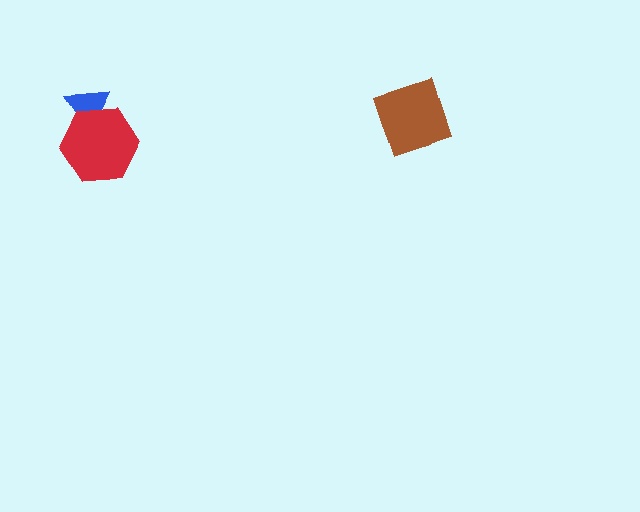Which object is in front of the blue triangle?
The red hexagon is in front of the blue triangle.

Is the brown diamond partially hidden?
No, no other shape covers it.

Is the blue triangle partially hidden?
Yes, it is partially covered by another shape.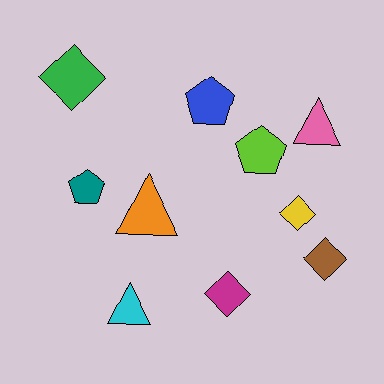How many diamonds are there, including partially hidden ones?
There are 4 diamonds.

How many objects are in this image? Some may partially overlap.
There are 10 objects.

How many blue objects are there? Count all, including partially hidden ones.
There is 1 blue object.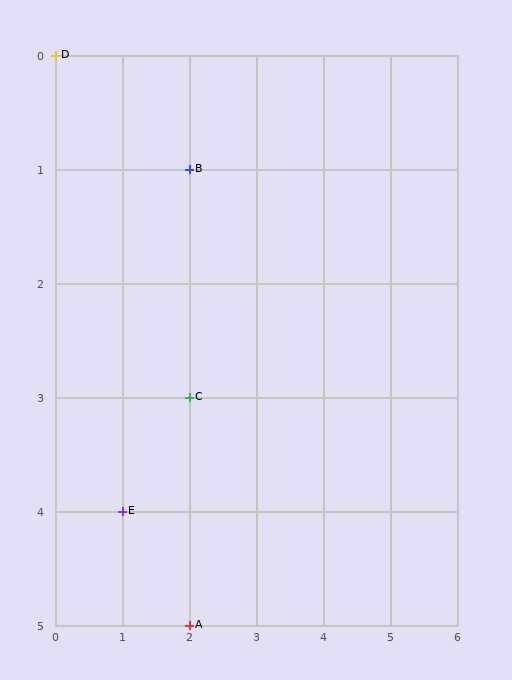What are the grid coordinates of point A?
Point A is at grid coordinates (2, 5).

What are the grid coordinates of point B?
Point B is at grid coordinates (2, 1).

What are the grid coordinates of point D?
Point D is at grid coordinates (0, 0).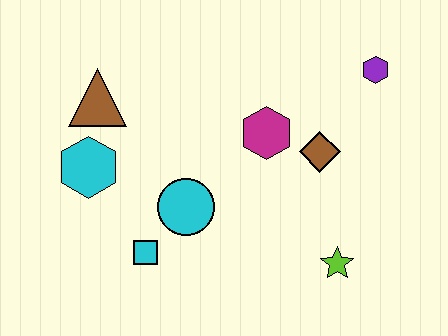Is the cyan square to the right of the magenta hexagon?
No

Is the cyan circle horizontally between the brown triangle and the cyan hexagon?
No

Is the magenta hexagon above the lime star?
Yes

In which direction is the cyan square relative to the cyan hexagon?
The cyan square is below the cyan hexagon.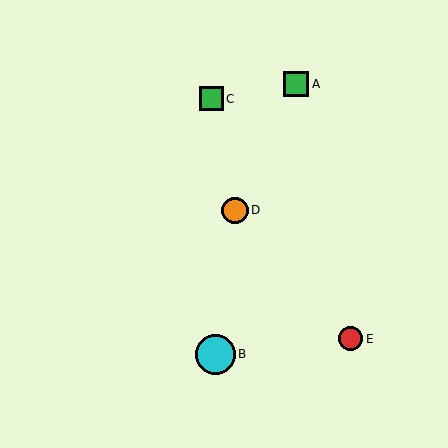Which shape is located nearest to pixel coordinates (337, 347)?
The red circle (labeled E) at (350, 339) is nearest to that location.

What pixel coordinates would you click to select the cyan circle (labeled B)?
Click at (215, 354) to select the cyan circle B.